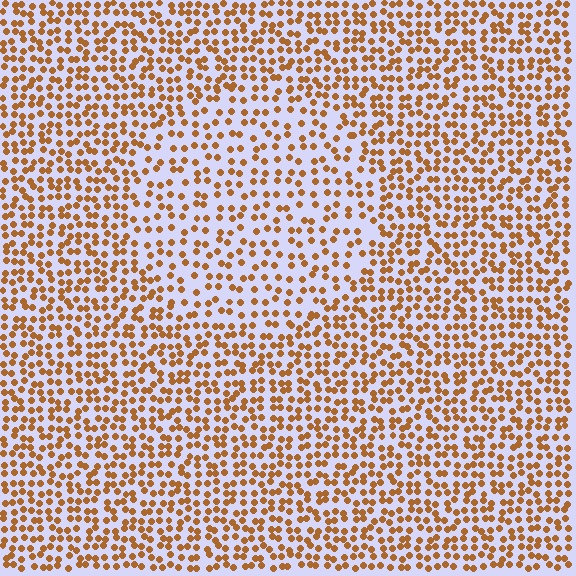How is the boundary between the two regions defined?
The boundary is defined by a change in element density (approximately 1.6x ratio). All elements are the same color, size, and shape.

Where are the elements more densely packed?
The elements are more densely packed outside the circle boundary.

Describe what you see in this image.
The image contains small brown elements arranged at two different densities. A circle-shaped region is visible where the elements are less densely packed than the surrounding area.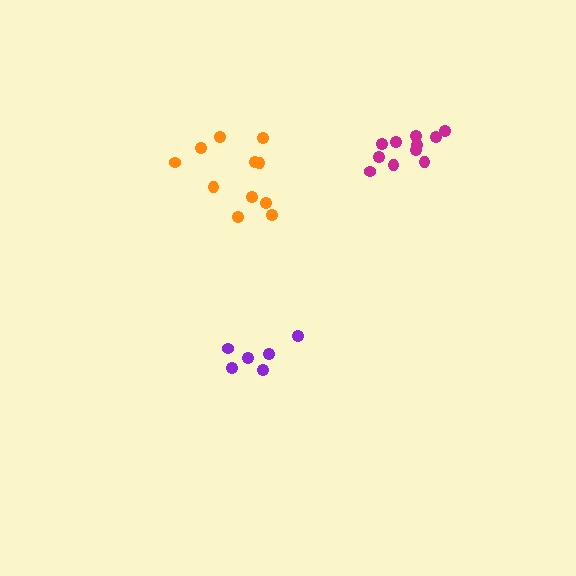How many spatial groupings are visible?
There are 3 spatial groupings.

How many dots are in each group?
Group 1: 11 dots, Group 2: 11 dots, Group 3: 6 dots (28 total).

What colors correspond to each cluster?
The clusters are colored: orange, magenta, purple.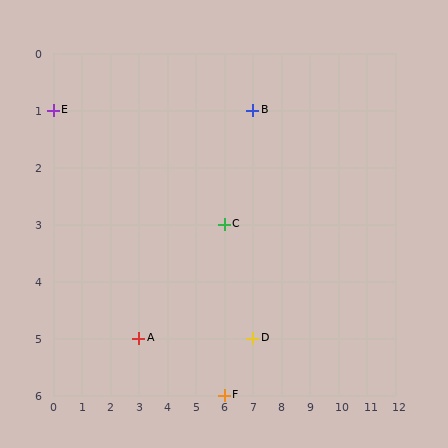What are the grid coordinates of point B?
Point B is at grid coordinates (7, 1).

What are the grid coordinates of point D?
Point D is at grid coordinates (7, 5).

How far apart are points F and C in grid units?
Points F and C are 3 rows apart.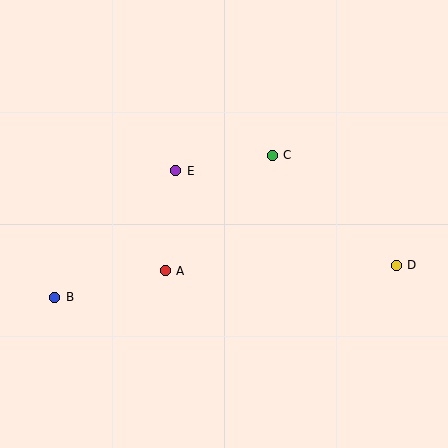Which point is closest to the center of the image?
Point E at (176, 171) is closest to the center.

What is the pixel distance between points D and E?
The distance between D and E is 240 pixels.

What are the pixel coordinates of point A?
Point A is at (165, 271).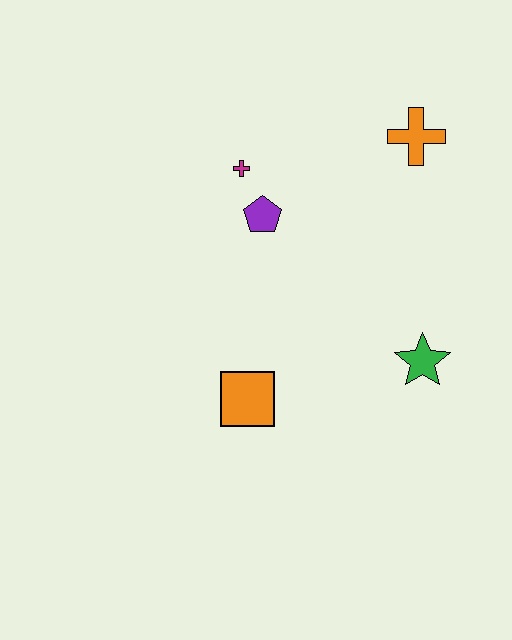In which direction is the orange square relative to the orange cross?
The orange square is below the orange cross.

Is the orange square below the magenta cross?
Yes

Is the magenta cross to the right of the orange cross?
No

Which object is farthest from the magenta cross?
The green star is farthest from the magenta cross.